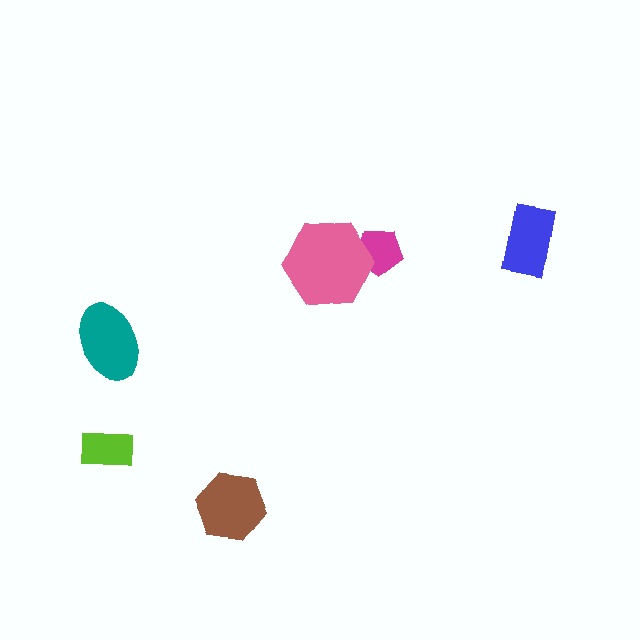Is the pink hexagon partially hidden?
No, no other shape covers it.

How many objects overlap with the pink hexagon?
1 object overlaps with the pink hexagon.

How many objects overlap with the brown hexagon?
0 objects overlap with the brown hexagon.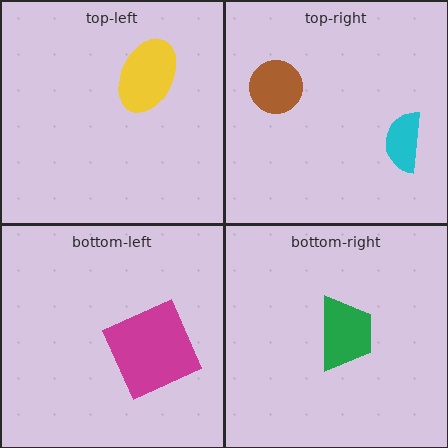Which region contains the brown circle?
The top-right region.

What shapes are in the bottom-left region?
The magenta square.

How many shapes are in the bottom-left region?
1.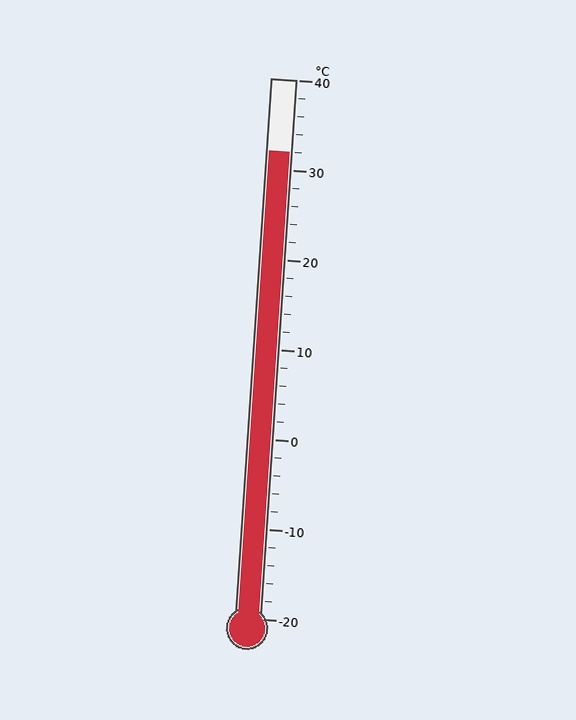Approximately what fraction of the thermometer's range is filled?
The thermometer is filled to approximately 85% of its range.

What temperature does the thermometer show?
The thermometer shows approximately 32°C.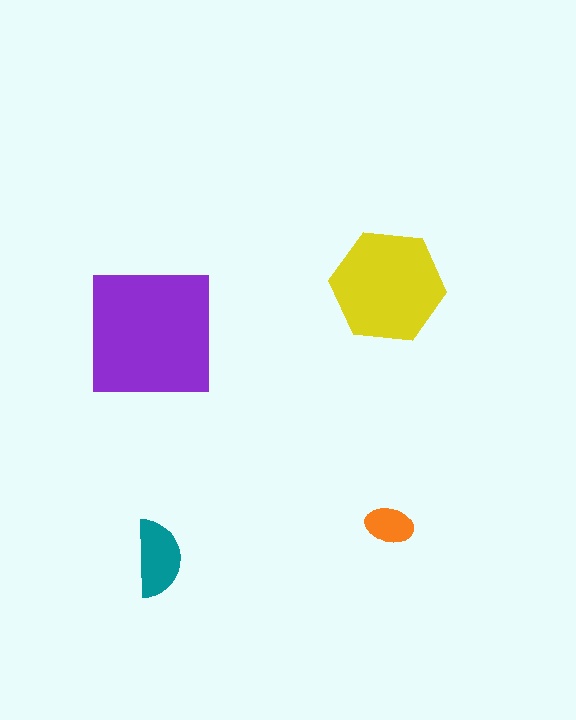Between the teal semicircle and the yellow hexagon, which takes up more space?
The yellow hexagon.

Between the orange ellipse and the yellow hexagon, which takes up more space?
The yellow hexagon.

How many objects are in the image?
There are 4 objects in the image.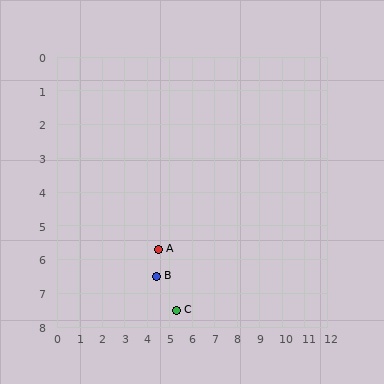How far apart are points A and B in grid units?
Points A and B are about 0.8 grid units apart.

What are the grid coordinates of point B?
Point B is at approximately (4.4, 6.5).